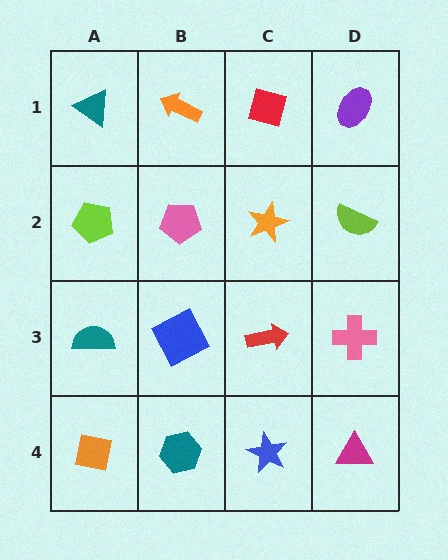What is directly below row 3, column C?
A blue star.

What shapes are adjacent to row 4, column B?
A blue square (row 3, column B), an orange square (row 4, column A), a blue star (row 4, column C).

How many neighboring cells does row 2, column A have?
3.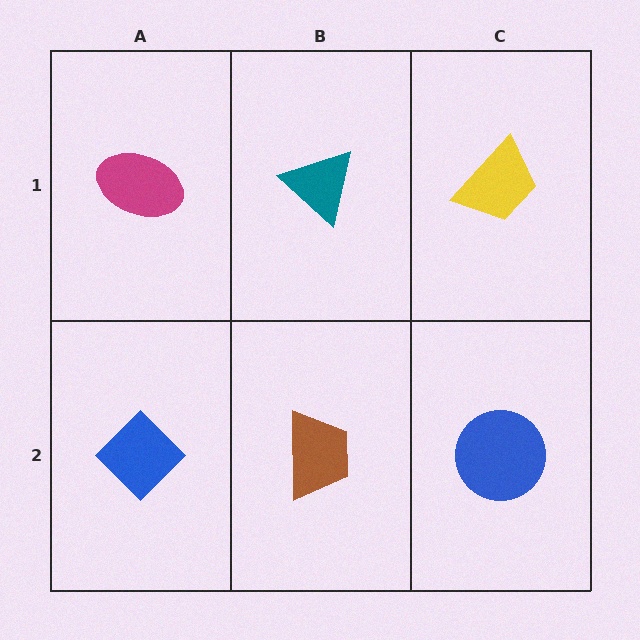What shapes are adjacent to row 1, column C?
A blue circle (row 2, column C), a teal triangle (row 1, column B).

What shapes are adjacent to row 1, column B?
A brown trapezoid (row 2, column B), a magenta ellipse (row 1, column A), a yellow trapezoid (row 1, column C).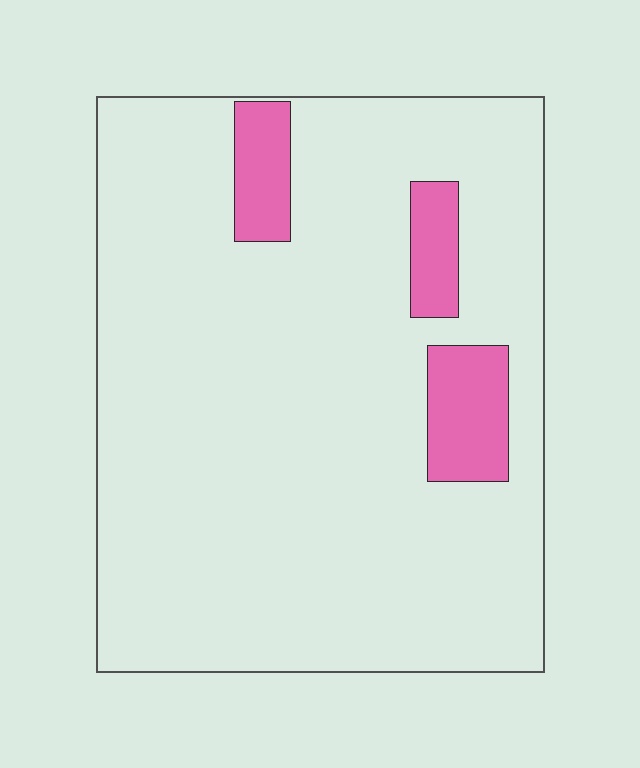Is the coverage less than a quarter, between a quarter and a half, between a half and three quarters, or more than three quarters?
Less than a quarter.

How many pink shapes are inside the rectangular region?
3.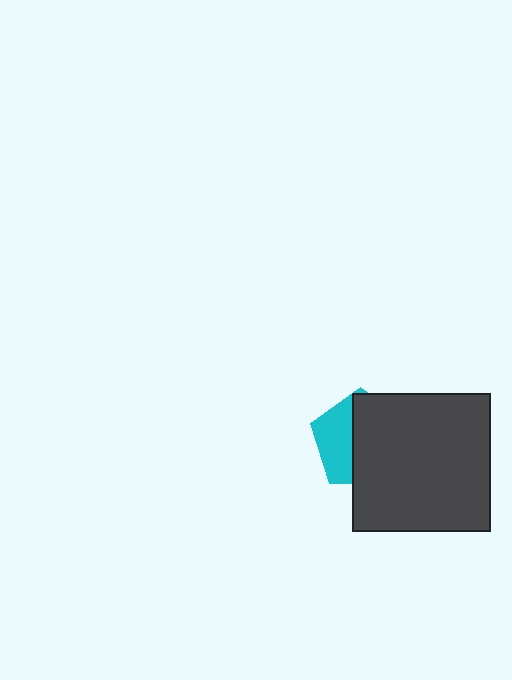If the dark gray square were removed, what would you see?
You would see the complete cyan pentagon.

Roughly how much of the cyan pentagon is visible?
A small part of it is visible (roughly 38%).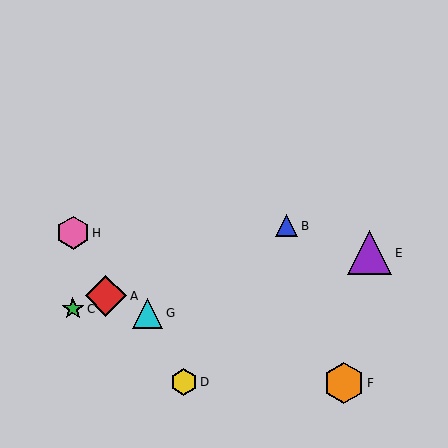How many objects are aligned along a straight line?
3 objects (A, B, C) are aligned along a straight line.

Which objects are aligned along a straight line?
Objects A, B, C are aligned along a straight line.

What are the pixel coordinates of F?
Object F is at (344, 383).